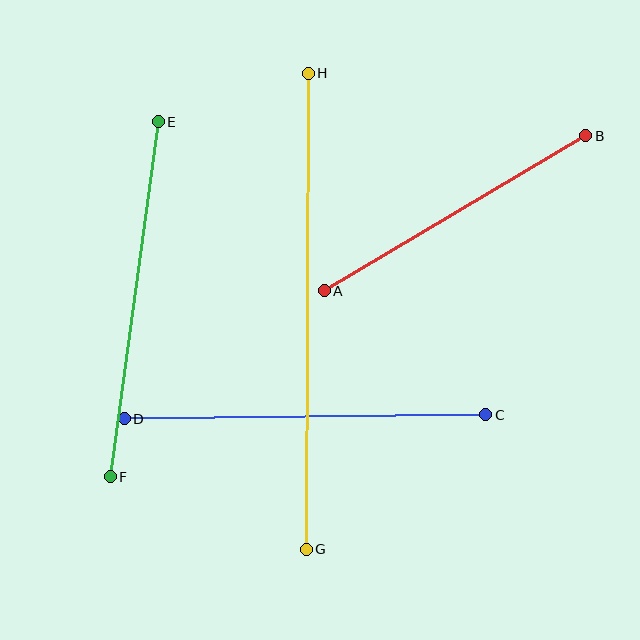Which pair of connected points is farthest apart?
Points G and H are farthest apart.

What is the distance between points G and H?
The distance is approximately 476 pixels.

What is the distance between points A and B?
The distance is approximately 304 pixels.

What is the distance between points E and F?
The distance is approximately 358 pixels.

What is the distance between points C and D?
The distance is approximately 362 pixels.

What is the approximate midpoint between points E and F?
The midpoint is at approximately (134, 299) pixels.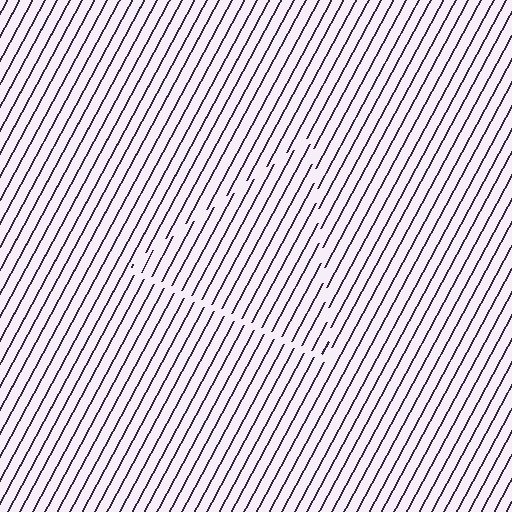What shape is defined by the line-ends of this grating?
An illusory triangle. The interior of the shape contains the same grating, shifted by half a period — the contour is defined by the phase discontinuity where line-ends from the inner and outer gratings abut.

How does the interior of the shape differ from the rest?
The interior of the shape contains the same grating, shifted by half a period — the contour is defined by the phase discontinuity where line-ends from the inner and outer gratings abut.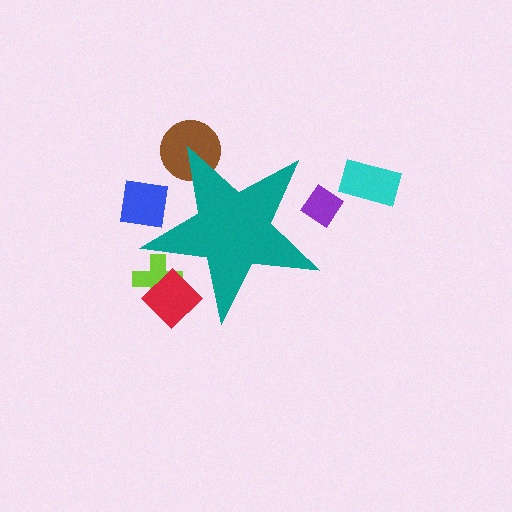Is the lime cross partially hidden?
Yes, the lime cross is partially hidden behind the teal star.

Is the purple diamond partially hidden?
Yes, the purple diamond is partially hidden behind the teal star.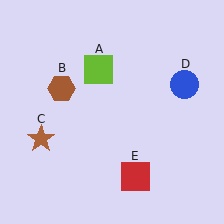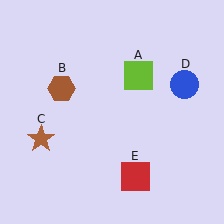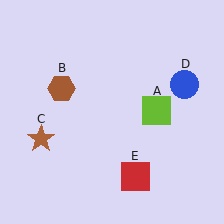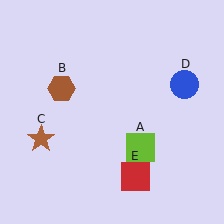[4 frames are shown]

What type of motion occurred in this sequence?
The lime square (object A) rotated clockwise around the center of the scene.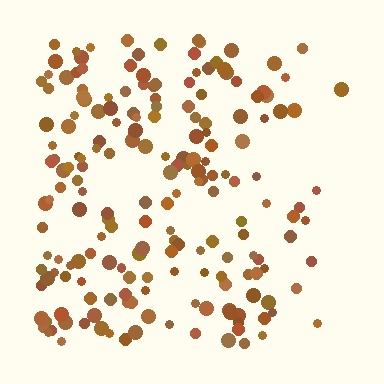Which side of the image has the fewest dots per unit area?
The right.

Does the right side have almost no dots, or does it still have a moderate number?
Still a moderate number, just noticeably fewer than the left.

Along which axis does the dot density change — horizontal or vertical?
Horizontal.